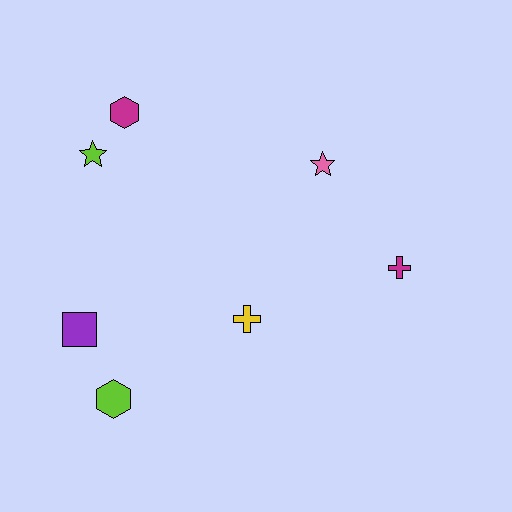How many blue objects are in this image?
There are no blue objects.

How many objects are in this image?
There are 7 objects.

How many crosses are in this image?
There are 2 crosses.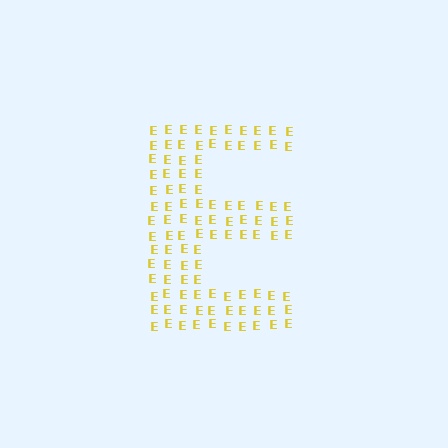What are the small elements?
The small elements are letter E's.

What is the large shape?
The large shape is the letter E.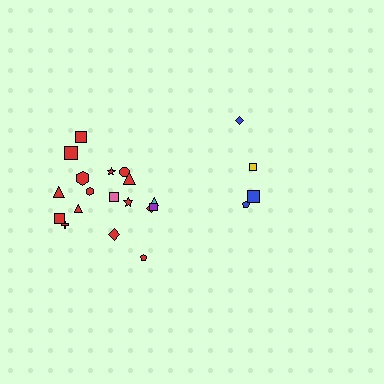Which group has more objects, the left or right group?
The left group.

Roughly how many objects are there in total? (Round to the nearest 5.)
Roughly 20 objects in total.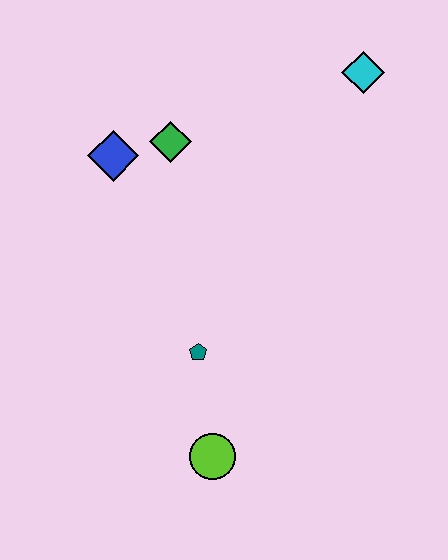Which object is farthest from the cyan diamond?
The lime circle is farthest from the cyan diamond.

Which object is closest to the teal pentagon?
The lime circle is closest to the teal pentagon.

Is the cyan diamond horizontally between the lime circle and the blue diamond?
No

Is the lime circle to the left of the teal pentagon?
No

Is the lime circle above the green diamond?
No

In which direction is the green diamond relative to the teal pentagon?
The green diamond is above the teal pentagon.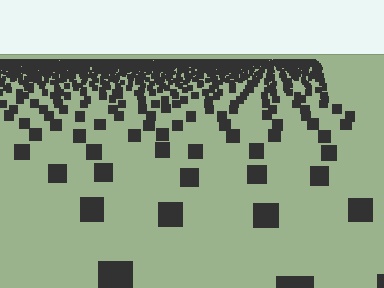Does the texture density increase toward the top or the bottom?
Density increases toward the top.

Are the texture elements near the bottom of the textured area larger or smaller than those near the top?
Larger. Near the bottom, elements are closer to the viewer and appear at a bigger on-screen size.